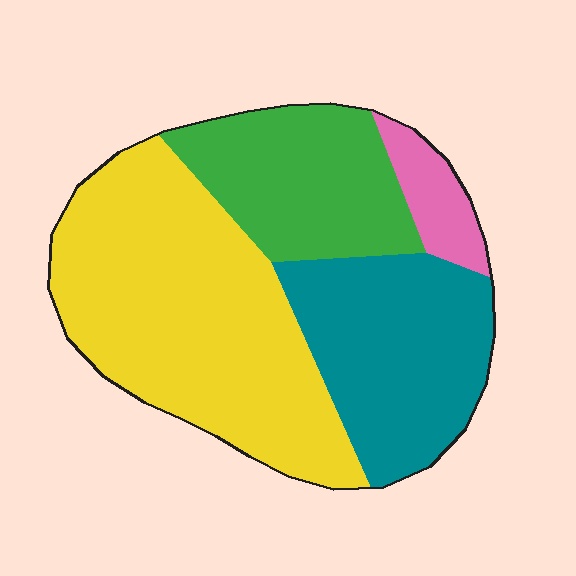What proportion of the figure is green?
Green covers about 20% of the figure.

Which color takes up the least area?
Pink, at roughly 5%.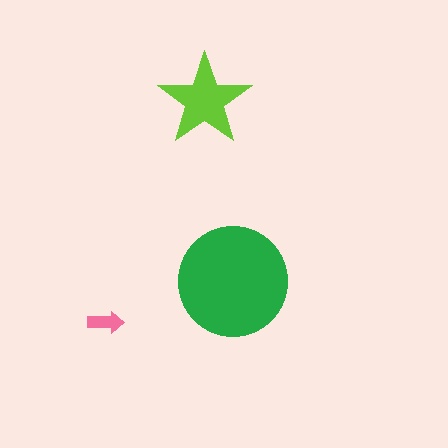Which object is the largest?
The green circle.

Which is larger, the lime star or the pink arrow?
The lime star.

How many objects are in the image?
There are 3 objects in the image.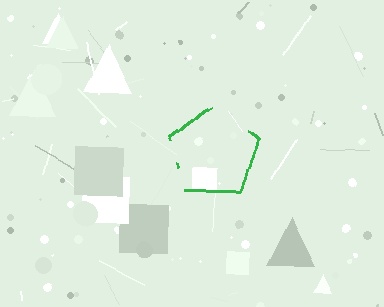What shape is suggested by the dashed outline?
The dashed outline suggests a pentagon.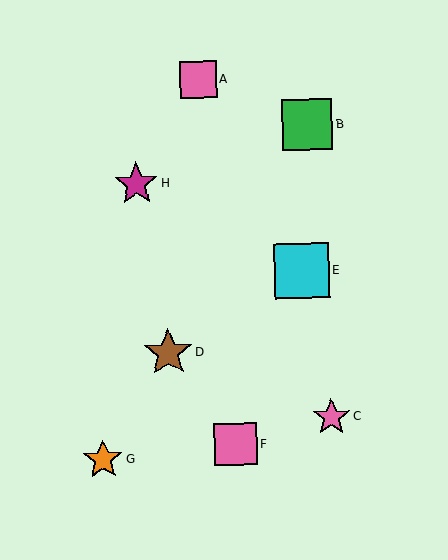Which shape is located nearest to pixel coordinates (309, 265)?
The cyan square (labeled E) at (301, 271) is nearest to that location.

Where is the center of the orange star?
The center of the orange star is at (103, 460).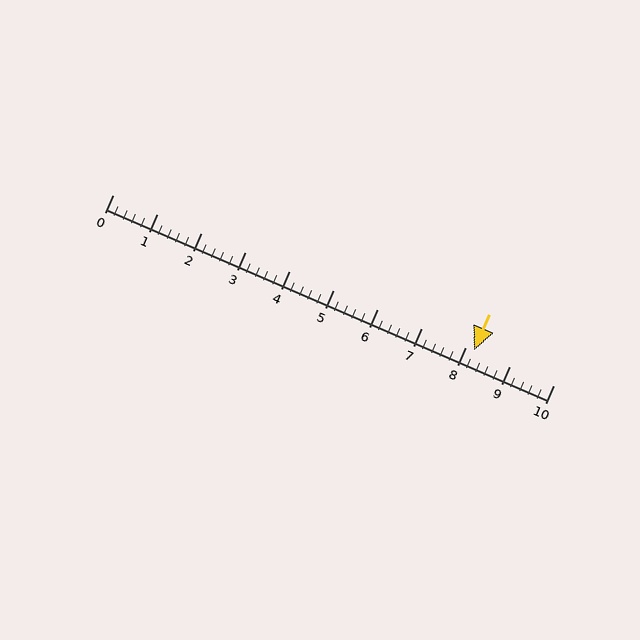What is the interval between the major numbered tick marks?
The major tick marks are spaced 1 units apart.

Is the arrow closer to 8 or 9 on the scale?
The arrow is closer to 8.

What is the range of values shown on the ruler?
The ruler shows values from 0 to 10.